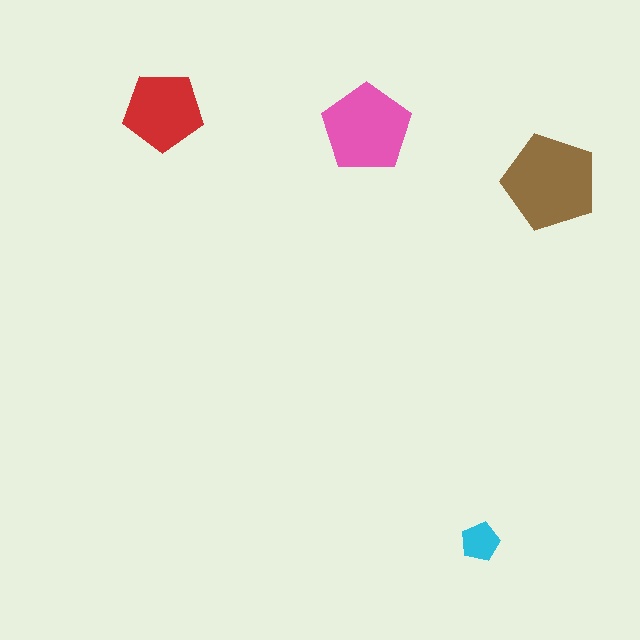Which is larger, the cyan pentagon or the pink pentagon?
The pink one.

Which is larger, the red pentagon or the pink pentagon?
The pink one.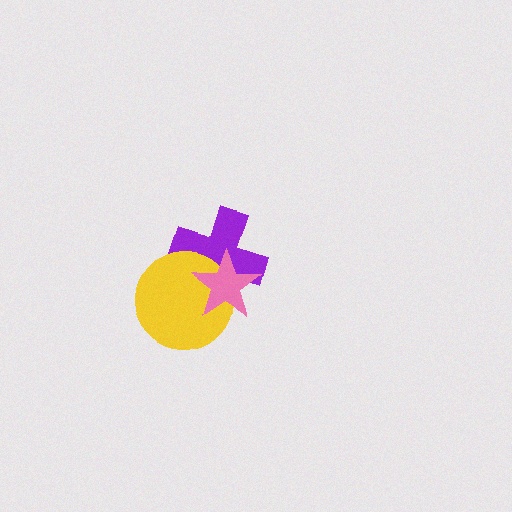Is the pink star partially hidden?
No, no other shape covers it.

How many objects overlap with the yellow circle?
2 objects overlap with the yellow circle.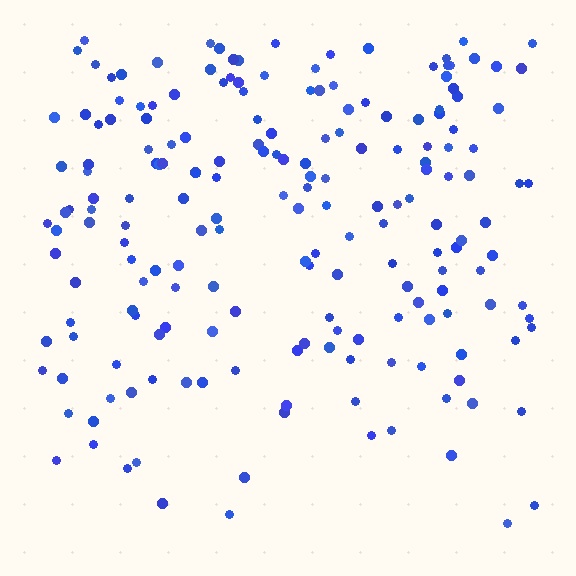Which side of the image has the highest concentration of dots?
The top.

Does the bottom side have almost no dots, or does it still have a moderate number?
Still a moderate number, just noticeably fewer than the top.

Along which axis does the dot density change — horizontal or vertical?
Vertical.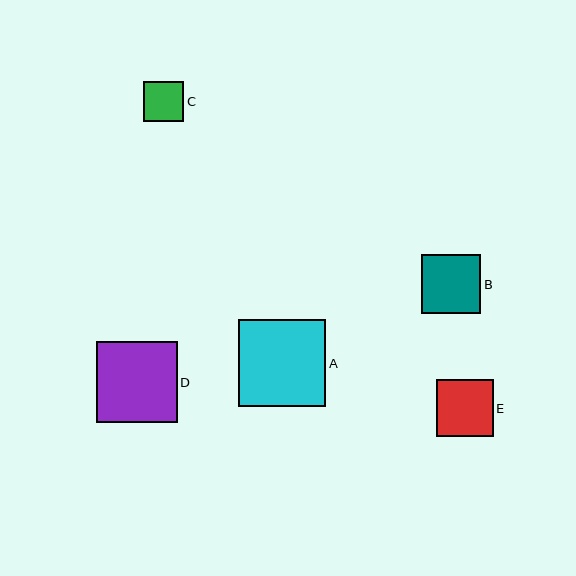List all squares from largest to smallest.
From largest to smallest: A, D, B, E, C.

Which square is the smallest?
Square C is the smallest with a size of approximately 40 pixels.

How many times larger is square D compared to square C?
Square D is approximately 2.0 times the size of square C.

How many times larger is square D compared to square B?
Square D is approximately 1.4 times the size of square B.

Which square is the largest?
Square A is the largest with a size of approximately 88 pixels.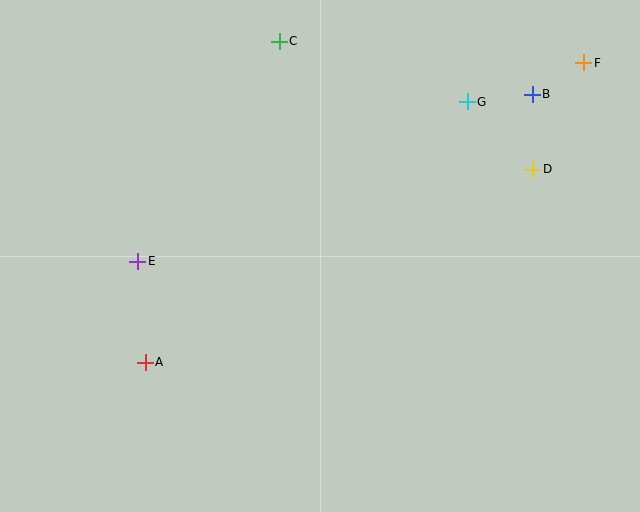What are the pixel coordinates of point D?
Point D is at (533, 169).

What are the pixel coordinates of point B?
Point B is at (532, 94).